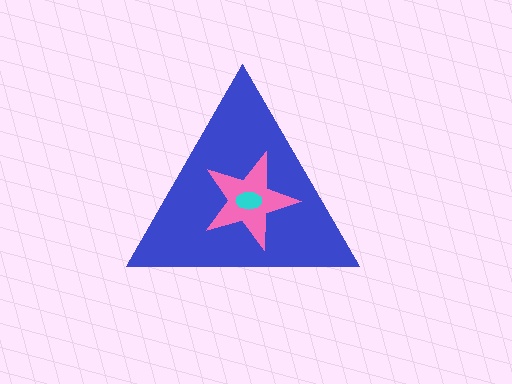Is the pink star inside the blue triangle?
Yes.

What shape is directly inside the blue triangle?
The pink star.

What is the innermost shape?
The cyan ellipse.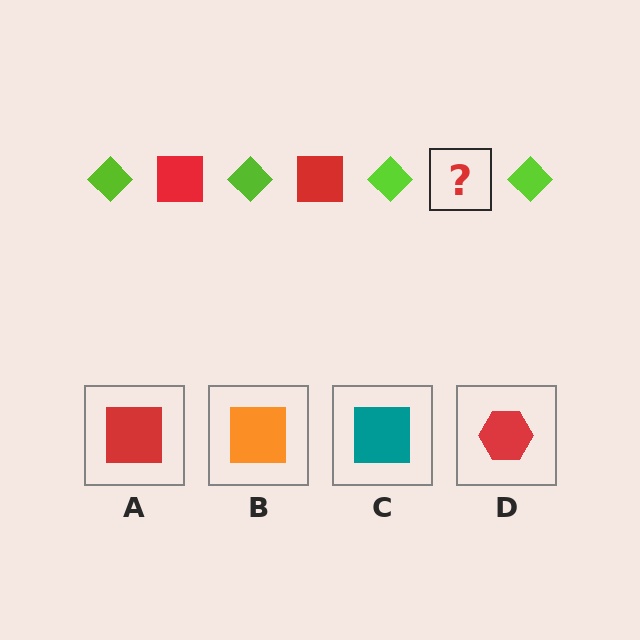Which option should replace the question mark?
Option A.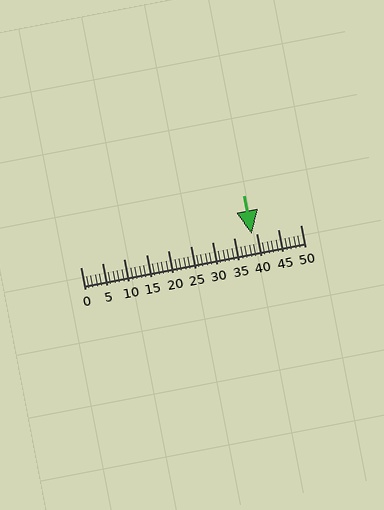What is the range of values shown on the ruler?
The ruler shows values from 0 to 50.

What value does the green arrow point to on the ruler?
The green arrow points to approximately 39.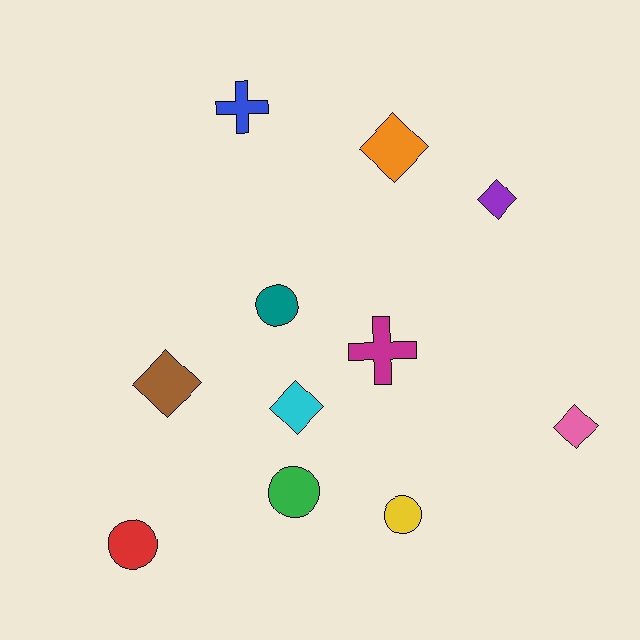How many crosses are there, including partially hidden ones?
There are 2 crosses.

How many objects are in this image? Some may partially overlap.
There are 11 objects.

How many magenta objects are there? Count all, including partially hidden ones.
There is 1 magenta object.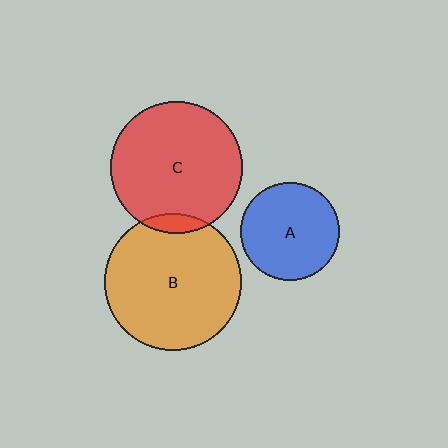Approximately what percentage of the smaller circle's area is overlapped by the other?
Approximately 5%.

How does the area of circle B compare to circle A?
Approximately 1.9 times.